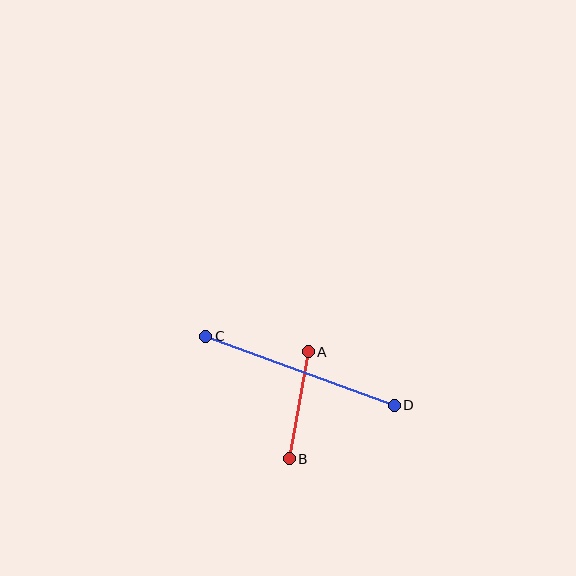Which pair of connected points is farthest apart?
Points C and D are farthest apart.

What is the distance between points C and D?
The distance is approximately 201 pixels.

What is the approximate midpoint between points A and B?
The midpoint is at approximately (299, 405) pixels.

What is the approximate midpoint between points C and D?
The midpoint is at approximately (300, 371) pixels.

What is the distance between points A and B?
The distance is approximately 109 pixels.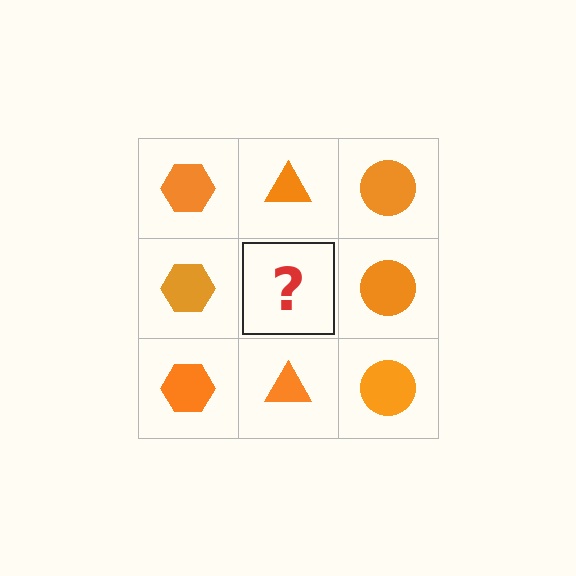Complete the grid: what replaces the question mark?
The question mark should be replaced with an orange triangle.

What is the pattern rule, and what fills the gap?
The rule is that each column has a consistent shape. The gap should be filled with an orange triangle.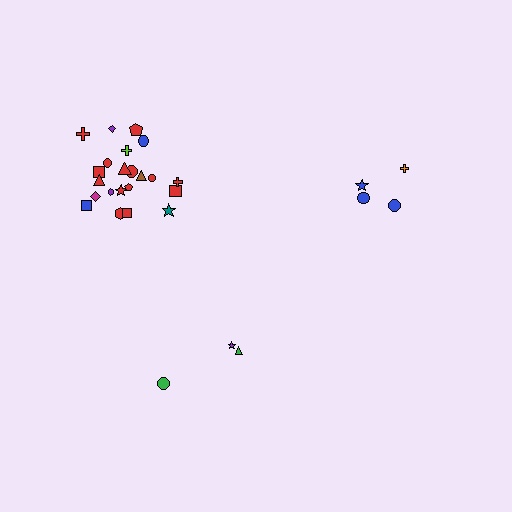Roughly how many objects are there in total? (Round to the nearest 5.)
Roughly 30 objects in total.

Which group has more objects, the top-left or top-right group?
The top-left group.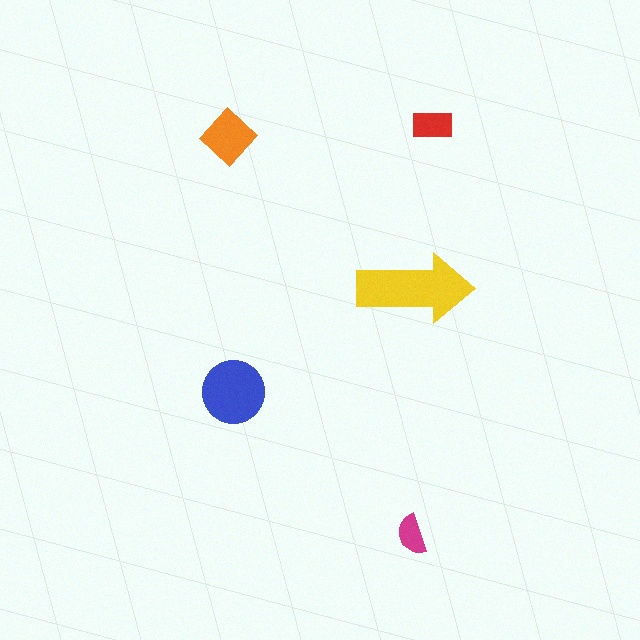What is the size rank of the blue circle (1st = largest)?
2nd.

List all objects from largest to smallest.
The yellow arrow, the blue circle, the orange diamond, the red rectangle, the magenta semicircle.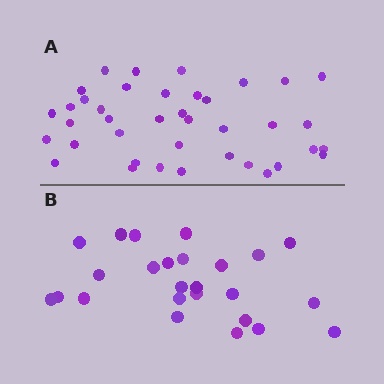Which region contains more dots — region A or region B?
Region A (the top region) has more dots.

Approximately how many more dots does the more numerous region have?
Region A has approximately 15 more dots than region B.